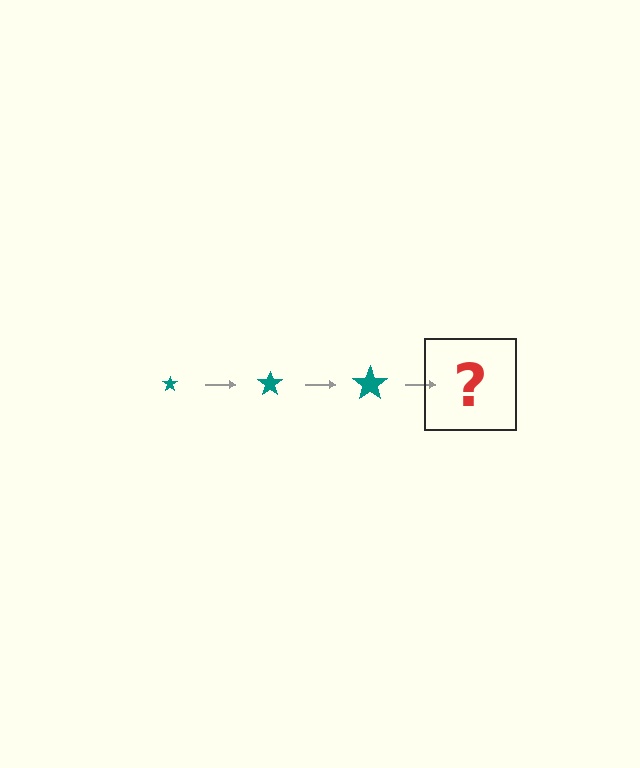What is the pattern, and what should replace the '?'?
The pattern is that the star gets progressively larger each step. The '?' should be a teal star, larger than the previous one.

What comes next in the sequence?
The next element should be a teal star, larger than the previous one.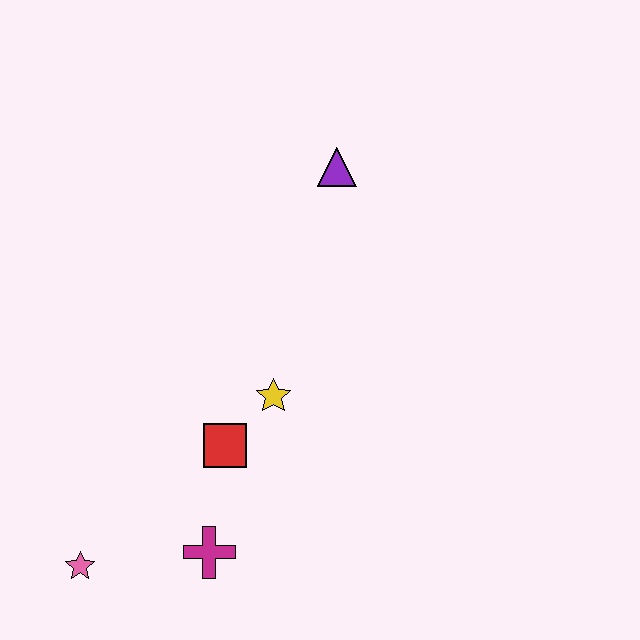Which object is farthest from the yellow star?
The pink star is farthest from the yellow star.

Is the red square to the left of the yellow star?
Yes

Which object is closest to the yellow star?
The red square is closest to the yellow star.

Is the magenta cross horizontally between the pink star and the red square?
Yes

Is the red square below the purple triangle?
Yes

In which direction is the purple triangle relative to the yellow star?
The purple triangle is above the yellow star.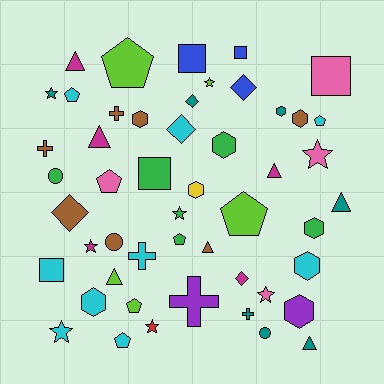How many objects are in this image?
There are 50 objects.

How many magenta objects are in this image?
There are 5 magenta objects.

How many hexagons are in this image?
There are 9 hexagons.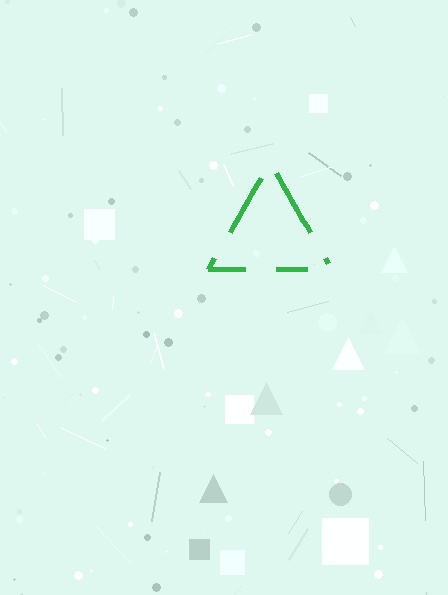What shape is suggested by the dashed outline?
The dashed outline suggests a triangle.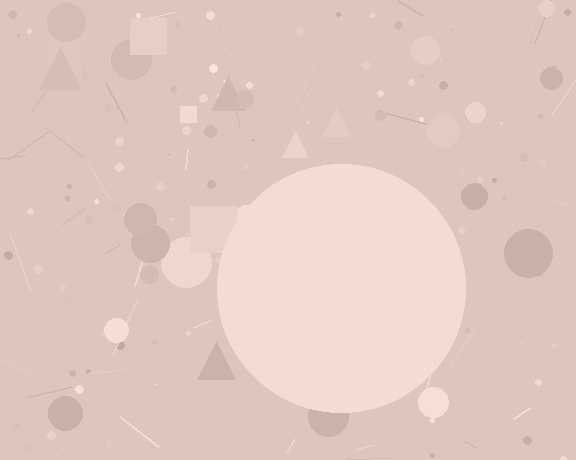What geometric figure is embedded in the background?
A circle is embedded in the background.